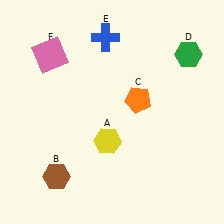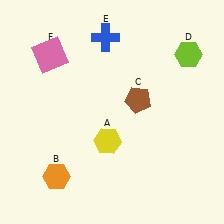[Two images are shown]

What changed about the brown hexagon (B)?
In Image 1, B is brown. In Image 2, it changed to orange.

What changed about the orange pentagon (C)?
In Image 1, C is orange. In Image 2, it changed to brown.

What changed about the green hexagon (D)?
In Image 1, D is green. In Image 2, it changed to lime.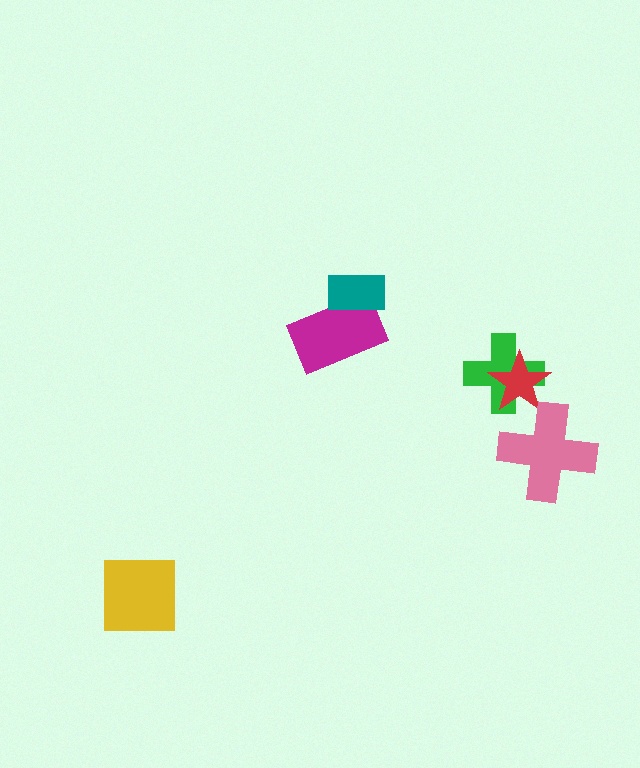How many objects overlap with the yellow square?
0 objects overlap with the yellow square.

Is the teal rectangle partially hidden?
No, no other shape covers it.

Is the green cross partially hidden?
Yes, it is partially covered by another shape.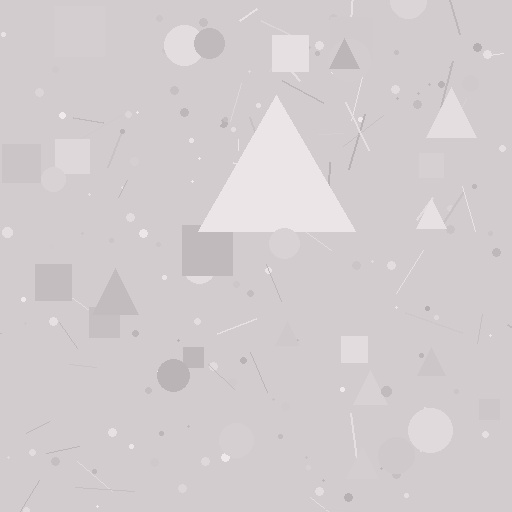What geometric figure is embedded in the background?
A triangle is embedded in the background.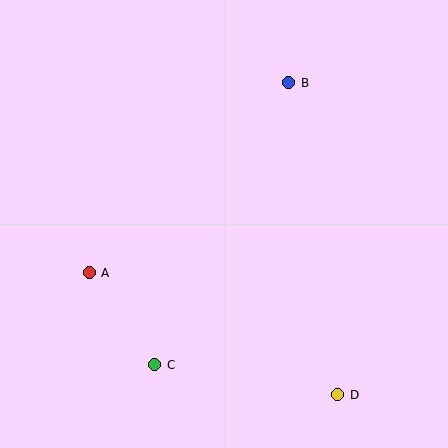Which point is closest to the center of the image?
Point A at (89, 273) is closest to the center.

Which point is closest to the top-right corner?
Point B is closest to the top-right corner.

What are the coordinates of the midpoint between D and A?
The midpoint between D and A is at (213, 334).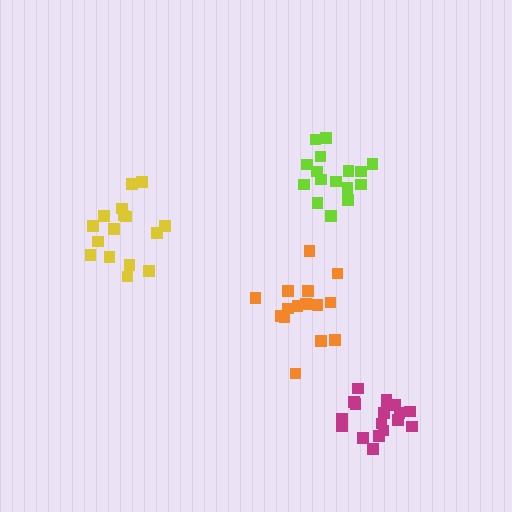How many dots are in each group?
Group 1: 15 dots, Group 2: 16 dots, Group 3: 16 dots, Group 4: 19 dots (66 total).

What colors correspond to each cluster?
The clusters are colored: orange, lime, yellow, magenta.